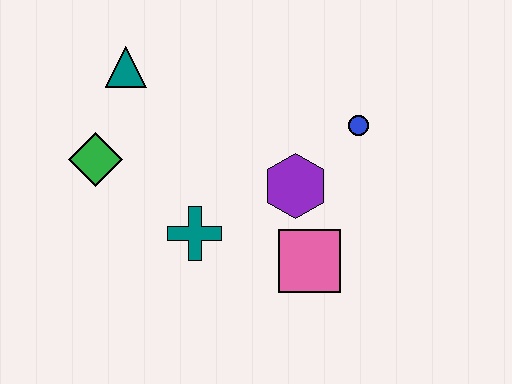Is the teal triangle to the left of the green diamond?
No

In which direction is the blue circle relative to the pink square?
The blue circle is above the pink square.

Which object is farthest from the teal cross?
The blue circle is farthest from the teal cross.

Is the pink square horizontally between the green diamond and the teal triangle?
No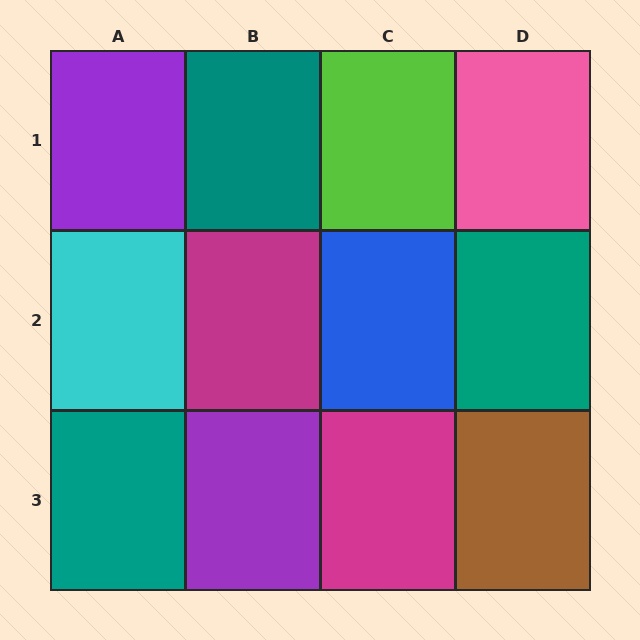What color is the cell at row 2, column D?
Teal.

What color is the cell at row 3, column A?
Teal.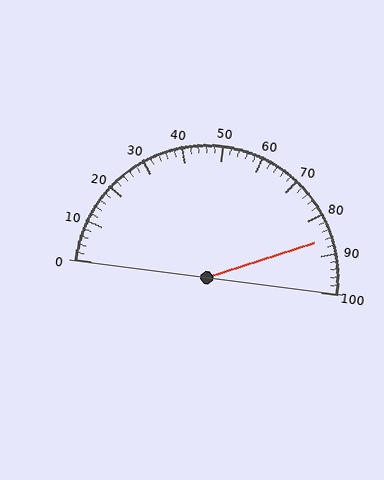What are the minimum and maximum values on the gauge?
The gauge ranges from 0 to 100.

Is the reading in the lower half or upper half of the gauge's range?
The reading is in the upper half of the range (0 to 100).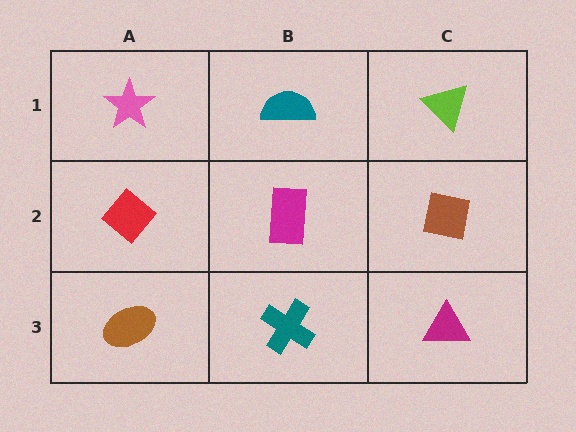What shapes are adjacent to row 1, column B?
A magenta rectangle (row 2, column B), a pink star (row 1, column A), a lime triangle (row 1, column C).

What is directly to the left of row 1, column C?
A teal semicircle.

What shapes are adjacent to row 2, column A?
A pink star (row 1, column A), a brown ellipse (row 3, column A), a magenta rectangle (row 2, column B).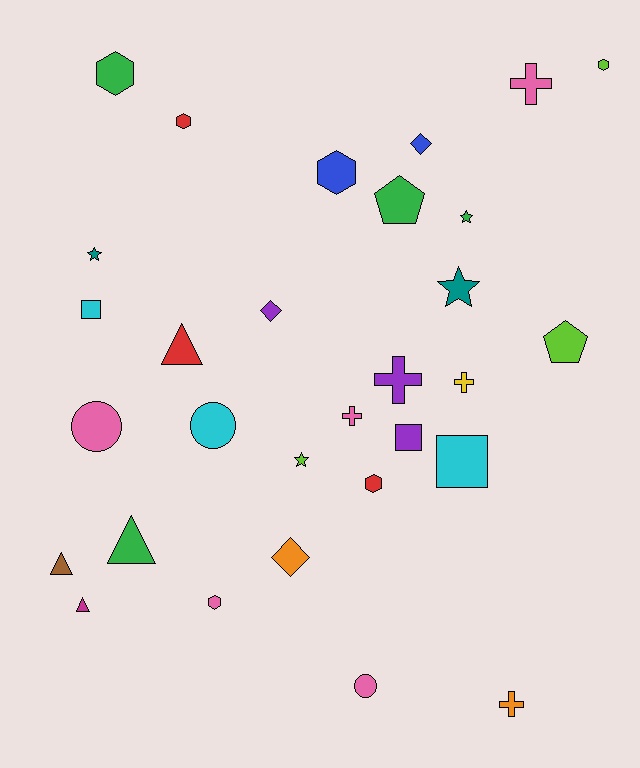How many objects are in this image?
There are 30 objects.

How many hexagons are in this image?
There are 6 hexagons.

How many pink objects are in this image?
There are 5 pink objects.